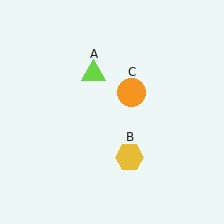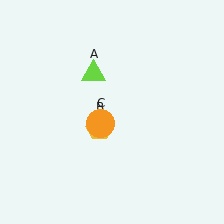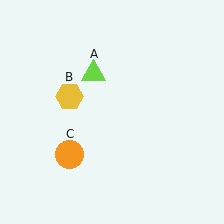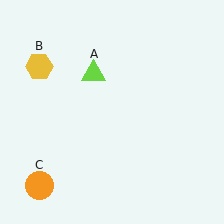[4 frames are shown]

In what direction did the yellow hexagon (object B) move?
The yellow hexagon (object B) moved up and to the left.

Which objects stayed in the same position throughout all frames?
Lime triangle (object A) remained stationary.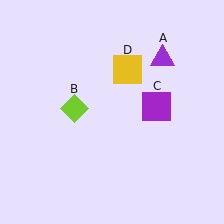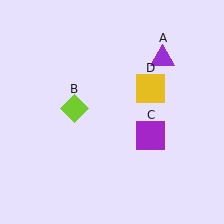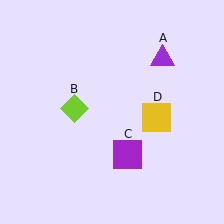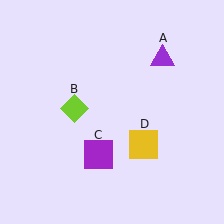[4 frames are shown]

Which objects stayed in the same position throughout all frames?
Purple triangle (object A) and lime diamond (object B) remained stationary.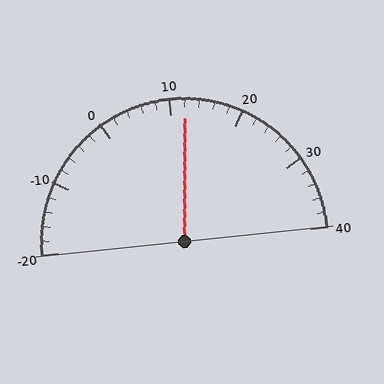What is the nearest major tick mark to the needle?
The nearest major tick mark is 10.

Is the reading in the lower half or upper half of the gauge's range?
The reading is in the upper half of the range (-20 to 40).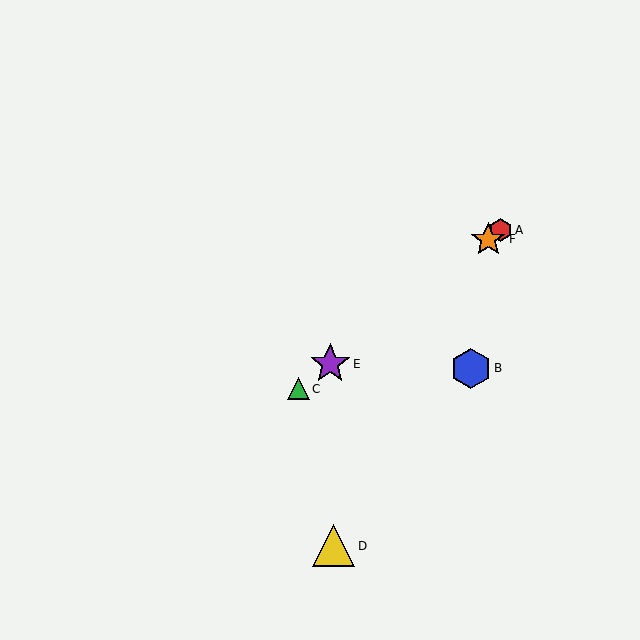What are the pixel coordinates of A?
Object A is at (500, 230).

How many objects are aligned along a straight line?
4 objects (A, C, E, F) are aligned along a straight line.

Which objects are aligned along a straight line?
Objects A, C, E, F are aligned along a straight line.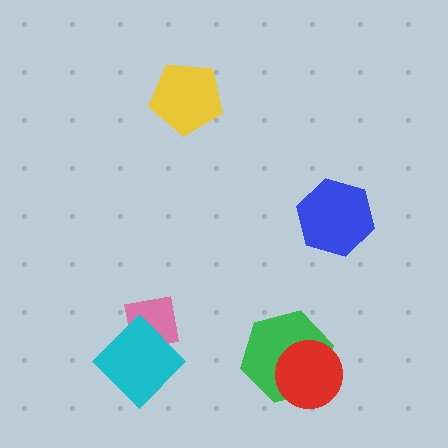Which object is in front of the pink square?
The cyan diamond is in front of the pink square.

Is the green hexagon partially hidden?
Yes, it is partially covered by another shape.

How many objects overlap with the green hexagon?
1 object overlaps with the green hexagon.